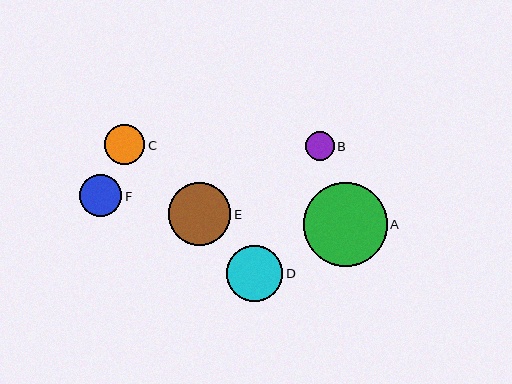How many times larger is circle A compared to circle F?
Circle A is approximately 2.0 times the size of circle F.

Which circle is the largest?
Circle A is the largest with a size of approximately 84 pixels.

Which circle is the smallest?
Circle B is the smallest with a size of approximately 29 pixels.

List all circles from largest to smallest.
From largest to smallest: A, E, D, F, C, B.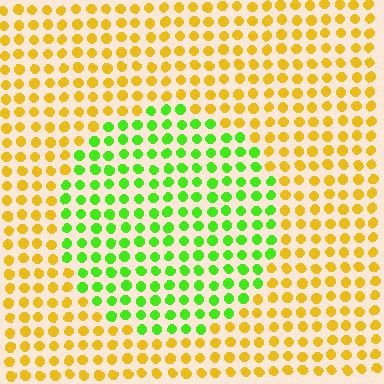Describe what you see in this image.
The image is filled with small yellow elements in a uniform arrangement. A circle-shaped region is visible where the elements are tinted to a slightly different hue, forming a subtle color boundary.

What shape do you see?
I see a circle.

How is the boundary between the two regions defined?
The boundary is defined purely by a slight shift in hue (about 62 degrees). Spacing, size, and orientation are identical on both sides.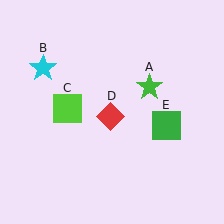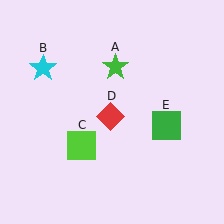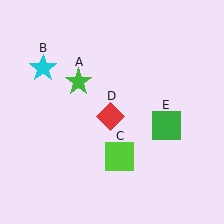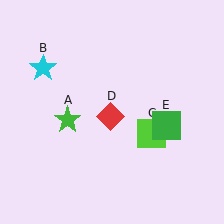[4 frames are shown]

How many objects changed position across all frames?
2 objects changed position: green star (object A), lime square (object C).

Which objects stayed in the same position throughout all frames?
Cyan star (object B) and red diamond (object D) and green square (object E) remained stationary.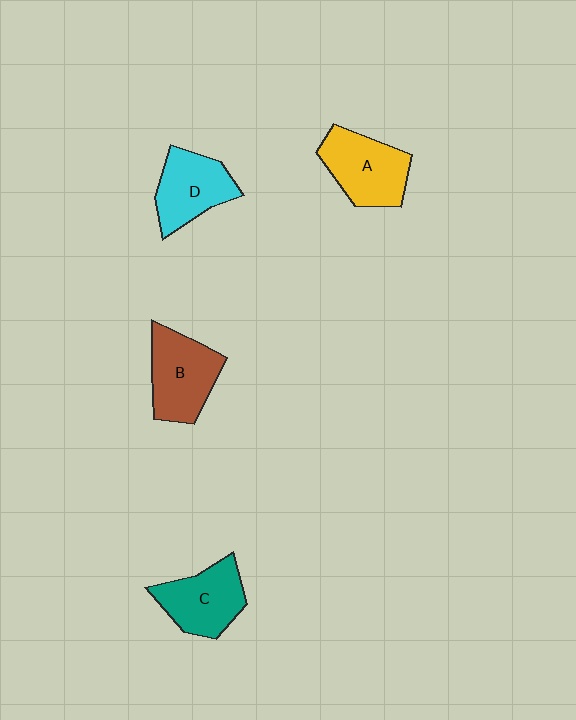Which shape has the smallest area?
Shape D (cyan).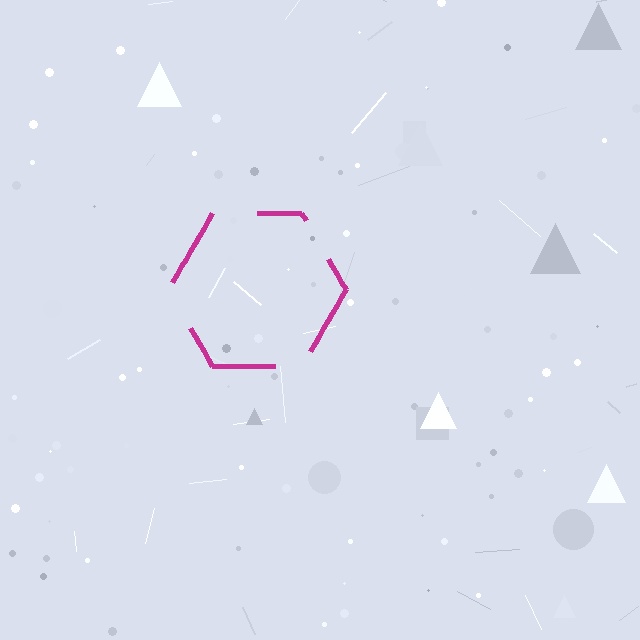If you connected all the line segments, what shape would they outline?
They would outline a hexagon.